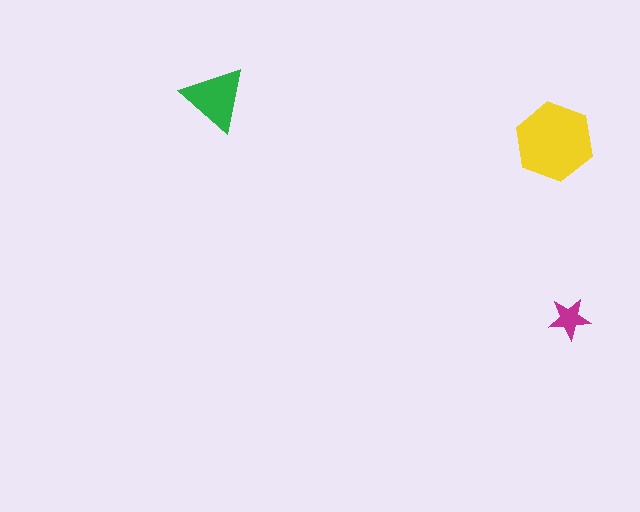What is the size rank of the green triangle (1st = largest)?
2nd.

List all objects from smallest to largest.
The magenta star, the green triangle, the yellow hexagon.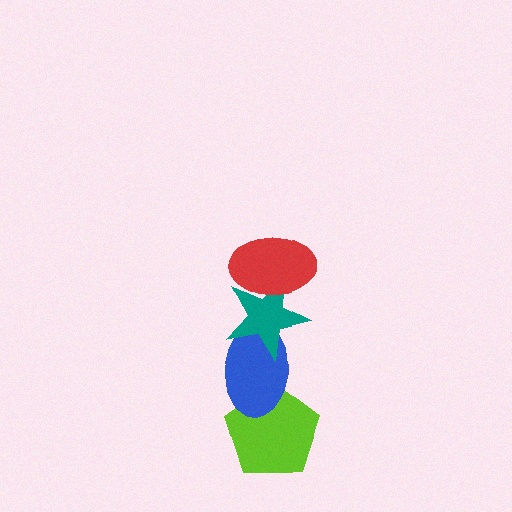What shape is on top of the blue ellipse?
The teal star is on top of the blue ellipse.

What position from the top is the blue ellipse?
The blue ellipse is 3rd from the top.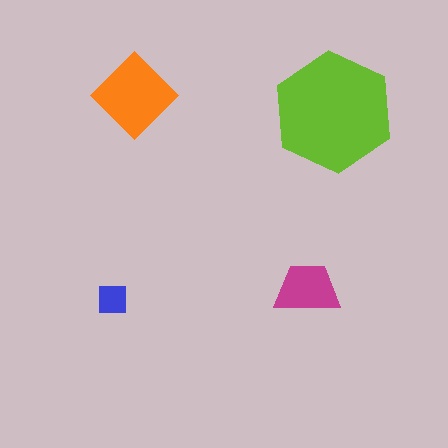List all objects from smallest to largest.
The blue square, the magenta trapezoid, the orange diamond, the lime hexagon.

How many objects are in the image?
There are 4 objects in the image.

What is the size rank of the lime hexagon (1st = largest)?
1st.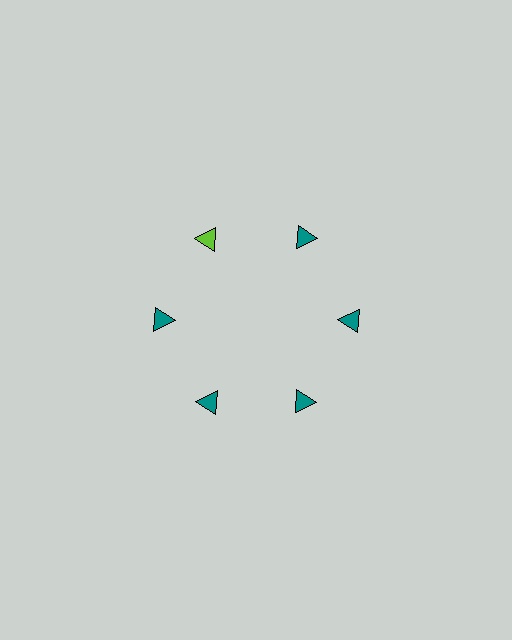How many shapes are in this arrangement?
There are 6 shapes arranged in a ring pattern.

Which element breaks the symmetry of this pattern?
The lime triangle at roughly the 11 o'clock position breaks the symmetry. All other shapes are teal triangles.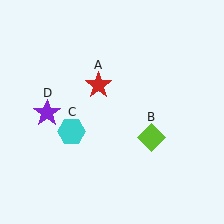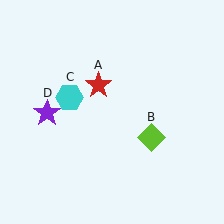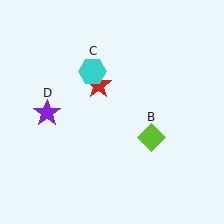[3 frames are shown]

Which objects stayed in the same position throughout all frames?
Red star (object A) and lime diamond (object B) and purple star (object D) remained stationary.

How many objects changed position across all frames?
1 object changed position: cyan hexagon (object C).